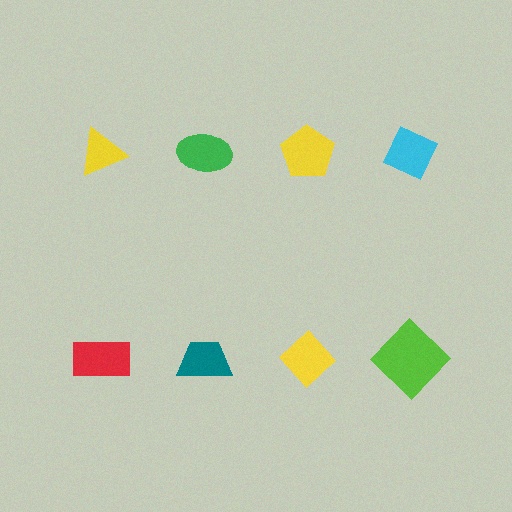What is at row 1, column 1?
A yellow triangle.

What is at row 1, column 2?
A green ellipse.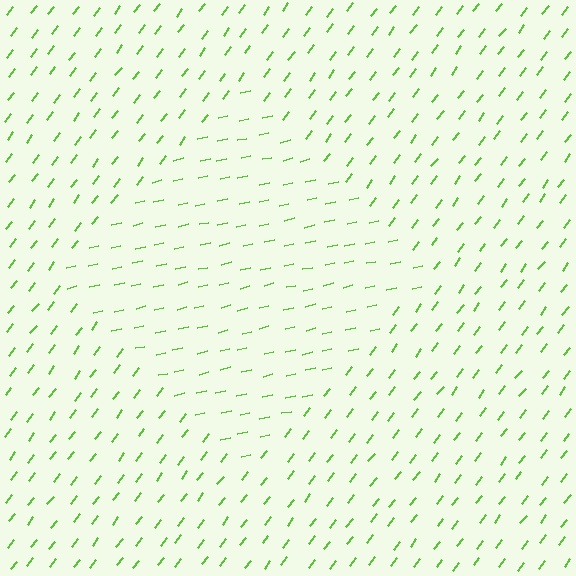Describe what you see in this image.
The image is filled with small lime line segments. A diamond region in the image has lines oriented differently from the surrounding lines, creating a visible texture boundary.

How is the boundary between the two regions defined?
The boundary is defined purely by a change in line orientation (approximately 40 degrees difference). All lines are the same color and thickness.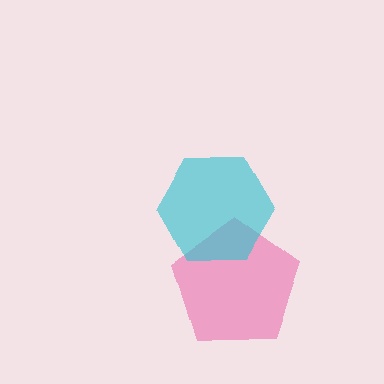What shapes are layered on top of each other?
The layered shapes are: a pink pentagon, a cyan hexagon.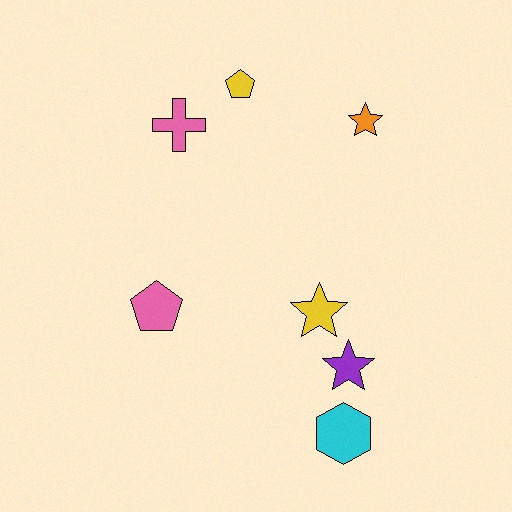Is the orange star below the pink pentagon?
No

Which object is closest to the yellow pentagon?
The pink cross is closest to the yellow pentagon.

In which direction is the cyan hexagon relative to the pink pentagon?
The cyan hexagon is to the right of the pink pentagon.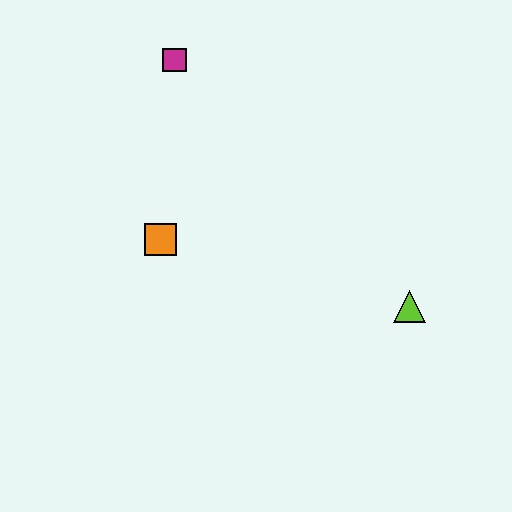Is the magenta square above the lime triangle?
Yes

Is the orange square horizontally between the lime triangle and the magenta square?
No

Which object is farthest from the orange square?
The lime triangle is farthest from the orange square.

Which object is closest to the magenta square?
The orange square is closest to the magenta square.